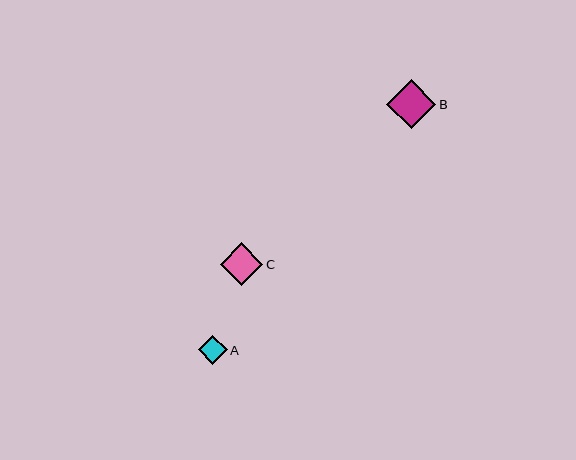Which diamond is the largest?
Diamond B is the largest with a size of approximately 49 pixels.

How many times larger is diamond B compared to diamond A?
Diamond B is approximately 1.7 times the size of diamond A.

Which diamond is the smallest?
Diamond A is the smallest with a size of approximately 29 pixels.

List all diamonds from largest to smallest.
From largest to smallest: B, C, A.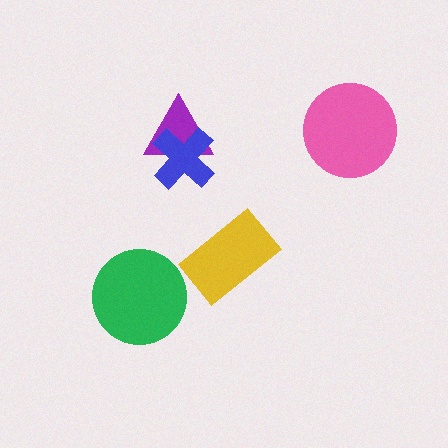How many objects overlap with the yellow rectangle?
0 objects overlap with the yellow rectangle.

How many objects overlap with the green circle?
0 objects overlap with the green circle.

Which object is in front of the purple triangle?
The blue cross is in front of the purple triangle.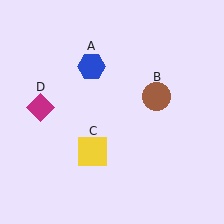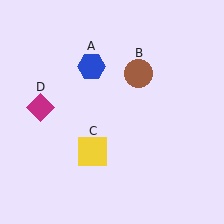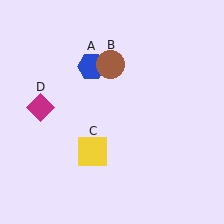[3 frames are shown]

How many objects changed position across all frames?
1 object changed position: brown circle (object B).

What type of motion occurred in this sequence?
The brown circle (object B) rotated counterclockwise around the center of the scene.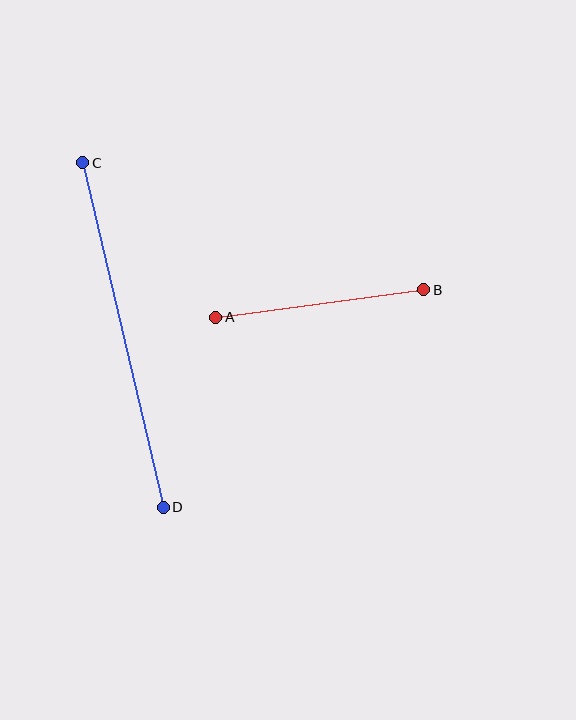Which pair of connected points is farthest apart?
Points C and D are farthest apart.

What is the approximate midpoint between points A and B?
The midpoint is at approximately (320, 304) pixels.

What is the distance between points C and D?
The distance is approximately 354 pixels.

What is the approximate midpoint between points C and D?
The midpoint is at approximately (123, 335) pixels.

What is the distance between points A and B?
The distance is approximately 210 pixels.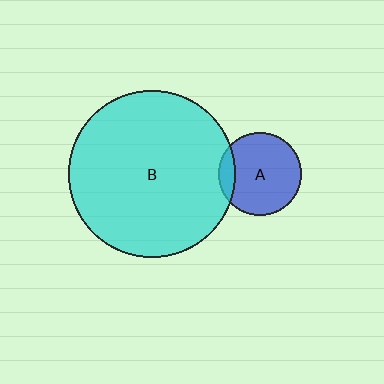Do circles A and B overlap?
Yes.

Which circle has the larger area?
Circle B (cyan).